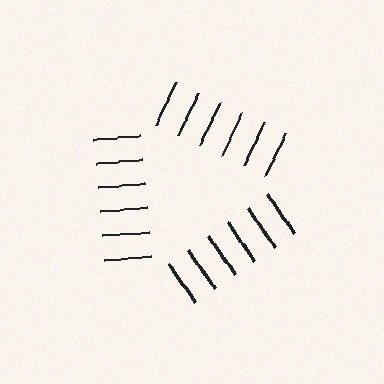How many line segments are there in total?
18 — 6 along each of the 3 edges.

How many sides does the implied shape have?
3 sides — the line-ends trace a triangle.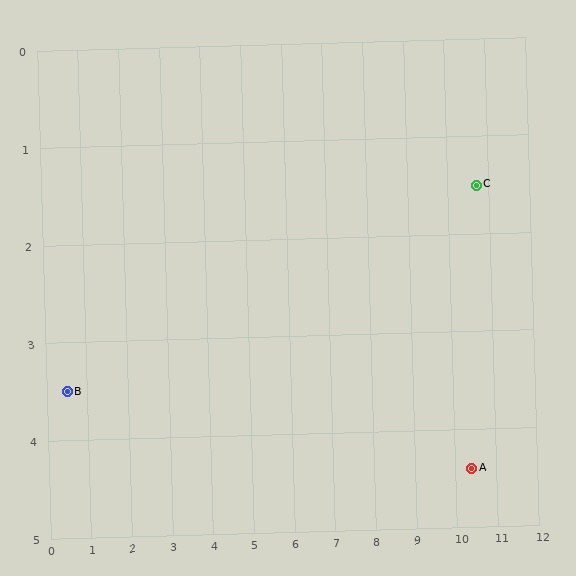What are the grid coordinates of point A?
Point A is at approximately (10.4, 4.4).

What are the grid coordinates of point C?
Point C is at approximately (10.7, 1.5).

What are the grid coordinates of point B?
Point B is at approximately (0.5, 3.5).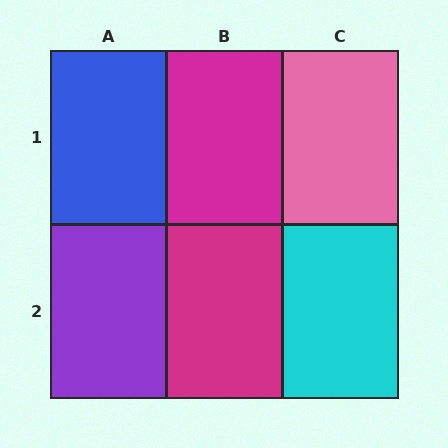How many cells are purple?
1 cell is purple.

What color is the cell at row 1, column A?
Blue.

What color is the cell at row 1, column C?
Pink.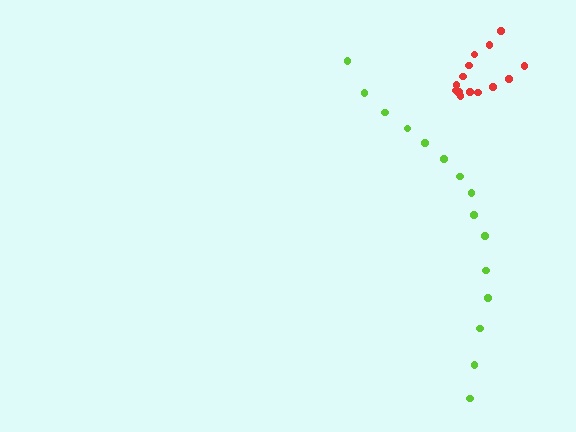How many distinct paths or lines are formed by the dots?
There are 2 distinct paths.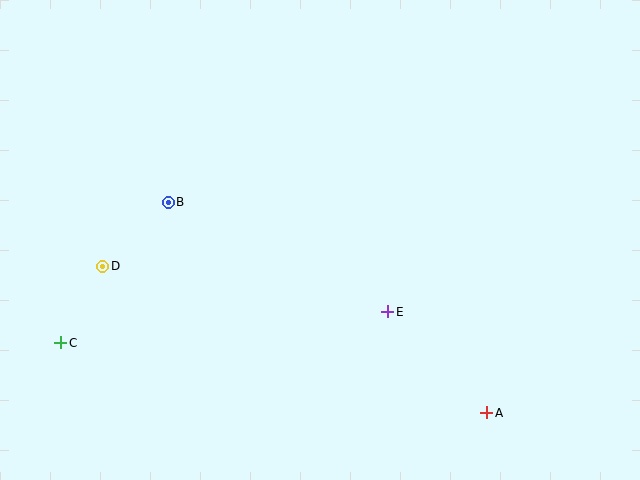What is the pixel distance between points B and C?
The distance between B and C is 177 pixels.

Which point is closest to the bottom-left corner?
Point C is closest to the bottom-left corner.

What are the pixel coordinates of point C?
Point C is at (61, 343).